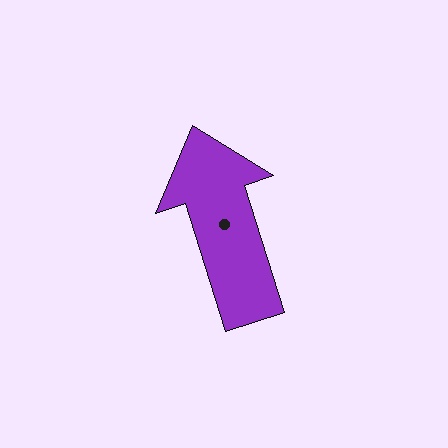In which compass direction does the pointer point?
North.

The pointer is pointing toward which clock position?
Roughly 11 o'clock.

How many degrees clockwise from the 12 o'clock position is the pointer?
Approximately 342 degrees.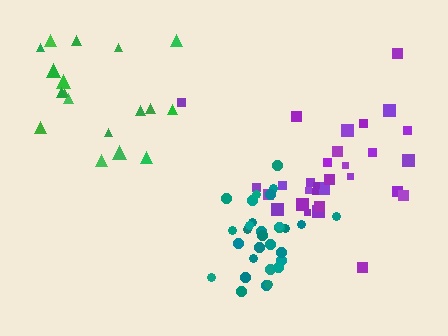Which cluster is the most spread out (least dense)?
Green.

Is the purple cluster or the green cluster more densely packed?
Purple.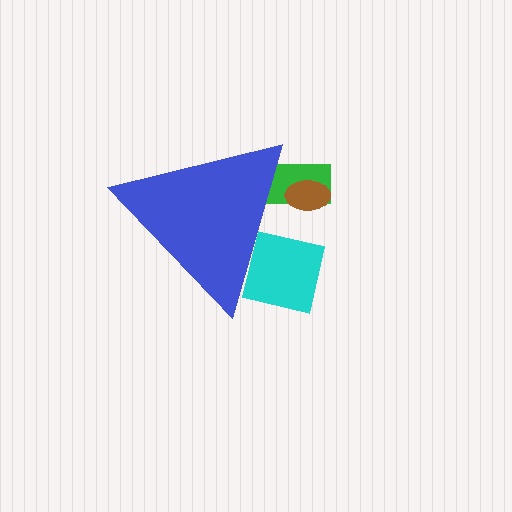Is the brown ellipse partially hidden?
Yes, the brown ellipse is partially hidden behind the blue triangle.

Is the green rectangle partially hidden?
Yes, the green rectangle is partially hidden behind the blue triangle.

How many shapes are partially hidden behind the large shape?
3 shapes are partially hidden.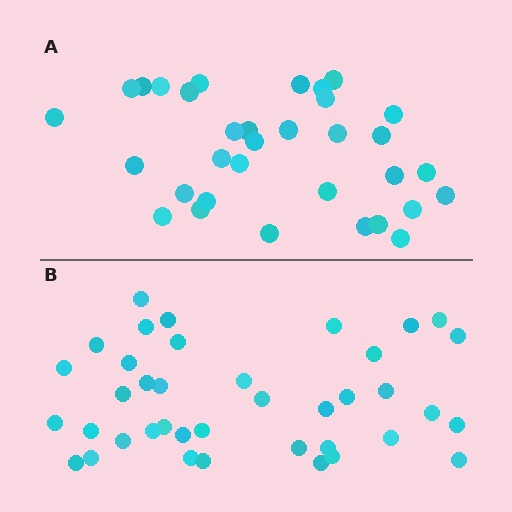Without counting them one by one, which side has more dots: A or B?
Region B (the bottom region) has more dots.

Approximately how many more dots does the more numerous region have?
Region B has about 6 more dots than region A.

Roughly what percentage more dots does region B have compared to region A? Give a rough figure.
About 20% more.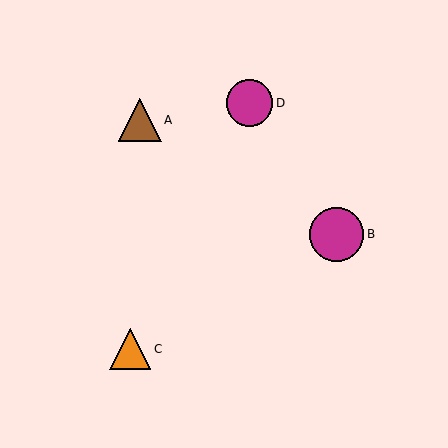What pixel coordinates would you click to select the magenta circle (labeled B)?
Click at (337, 234) to select the magenta circle B.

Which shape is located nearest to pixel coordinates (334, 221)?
The magenta circle (labeled B) at (337, 234) is nearest to that location.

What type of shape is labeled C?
Shape C is an orange triangle.